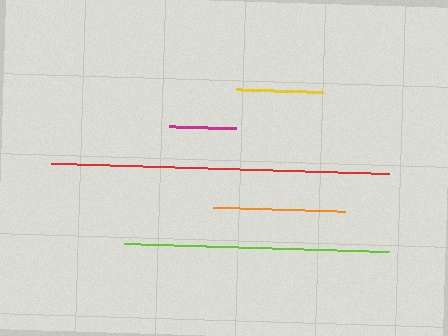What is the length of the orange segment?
The orange segment is approximately 132 pixels long.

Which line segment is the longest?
The red line is the longest at approximately 338 pixels.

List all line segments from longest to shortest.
From longest to shortest: red, lime, orange, yellow, magenta.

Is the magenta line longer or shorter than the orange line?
The orange line is longer than the magenta line.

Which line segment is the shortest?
The magenta line is the shortest at approximately 67 pixels.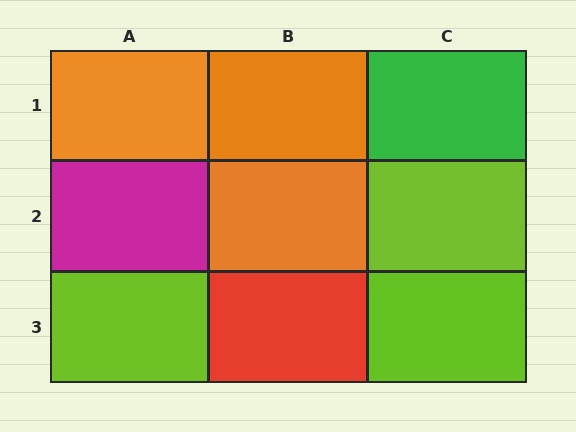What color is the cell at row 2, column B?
Orange.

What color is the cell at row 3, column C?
Lime.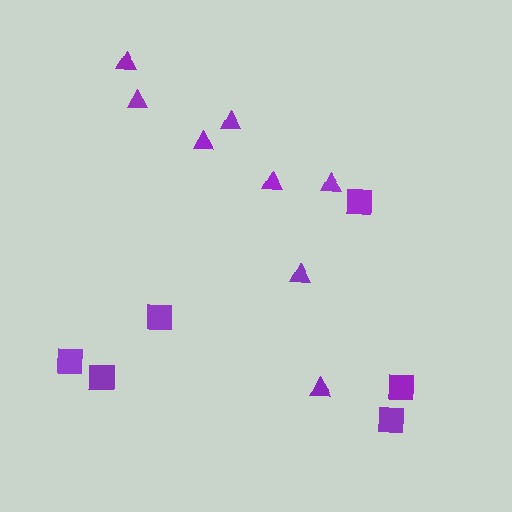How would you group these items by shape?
There are 2 groups: one group of triangles (8) and one group of squares (6).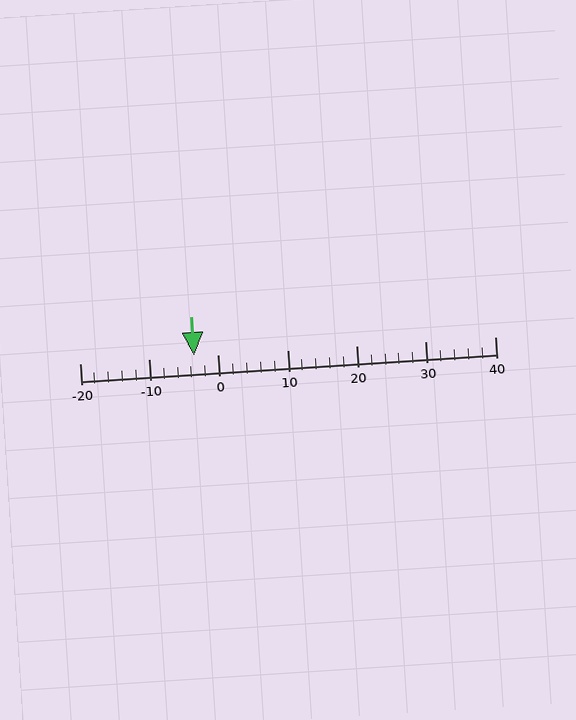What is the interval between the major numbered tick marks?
The major tick marks are spaced 10 units apart.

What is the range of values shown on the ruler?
The ruler shows values from -20 to 40.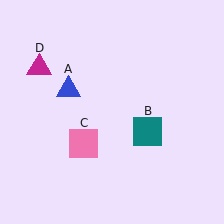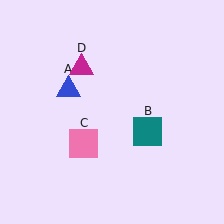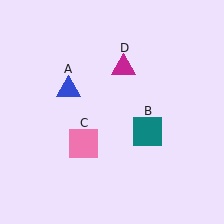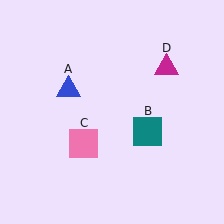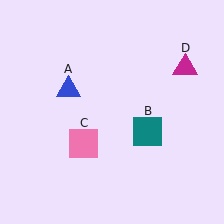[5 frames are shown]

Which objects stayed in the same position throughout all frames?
Blue triangle (object A) and teal square (object B) and pink square (object C) remained stationary.